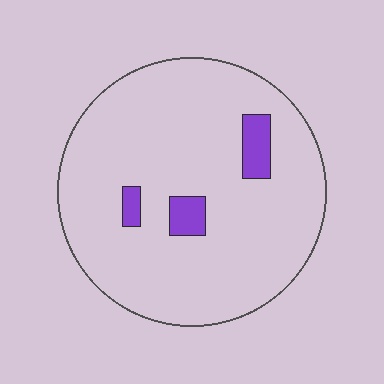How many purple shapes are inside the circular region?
3.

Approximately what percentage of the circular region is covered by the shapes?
Approximately 5%.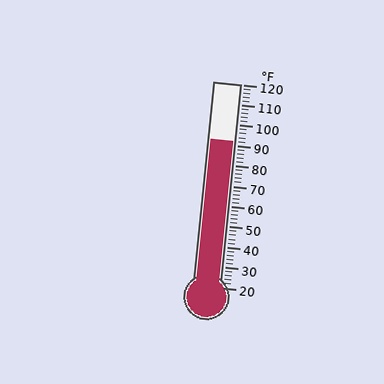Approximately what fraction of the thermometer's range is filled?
The thermometer is filled to approximately 70% of its range.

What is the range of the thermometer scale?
The thermometer scale ranges from 20°F to 120°F.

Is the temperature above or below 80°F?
The temperature is above 80°F.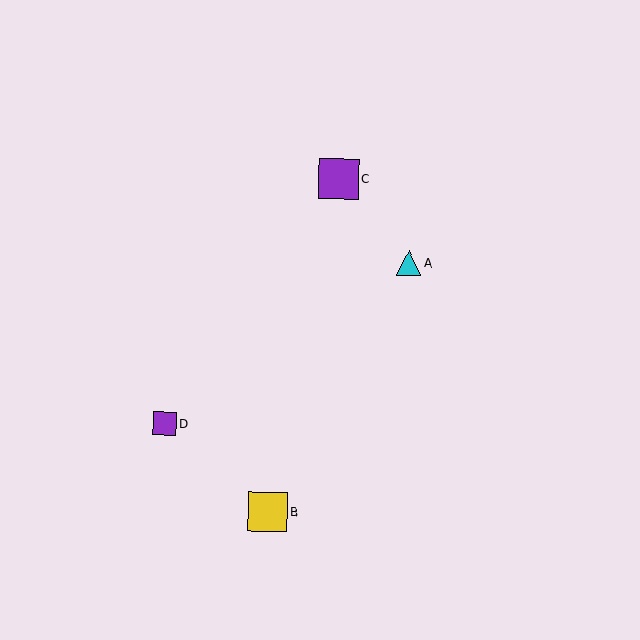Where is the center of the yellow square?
The center of the yellow square is at (267, 512).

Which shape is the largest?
The purple square (labeled C) is the largest.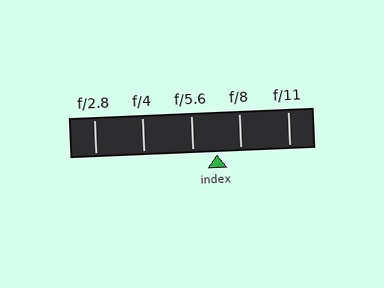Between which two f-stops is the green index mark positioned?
The index mark is between f/5.6 and f/8.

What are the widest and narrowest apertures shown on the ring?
The widest aperture shown is f/2.8 and the narrowest is f/11.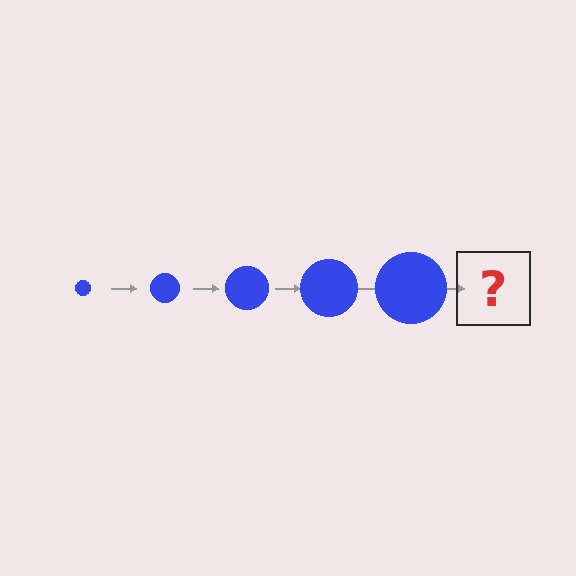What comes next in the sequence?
The next element should be a blue circle, larger than the previous one.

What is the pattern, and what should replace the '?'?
The pattern is that the circle gets progressively larger each step. The '?' should be a blue circle, larger than the previous one.